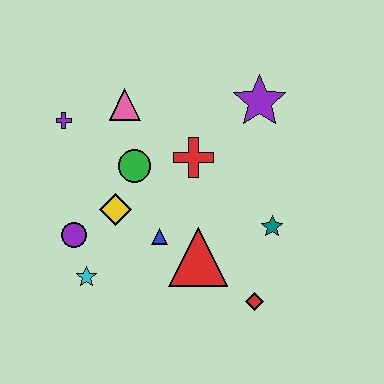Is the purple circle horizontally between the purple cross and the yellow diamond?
Yes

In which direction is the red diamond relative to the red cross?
The red diamond is below the red cross.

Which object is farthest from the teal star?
The purple cross is farthest from the teal star.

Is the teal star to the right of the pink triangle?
Yes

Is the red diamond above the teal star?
No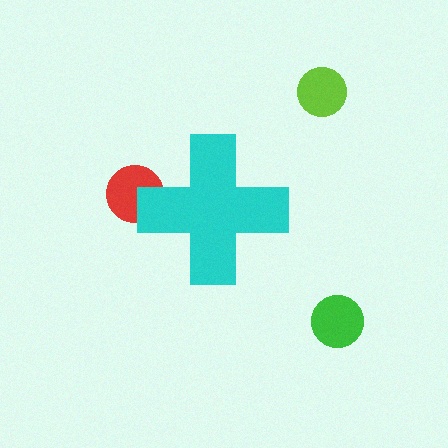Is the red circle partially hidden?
Yes, the red circle is partially hidden behind the cyan cross.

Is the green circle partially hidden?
No, the green circle is fully visible.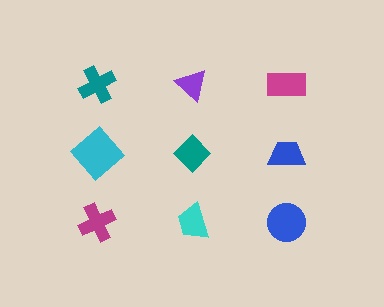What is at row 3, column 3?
A blue circle.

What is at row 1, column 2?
A purple triangle.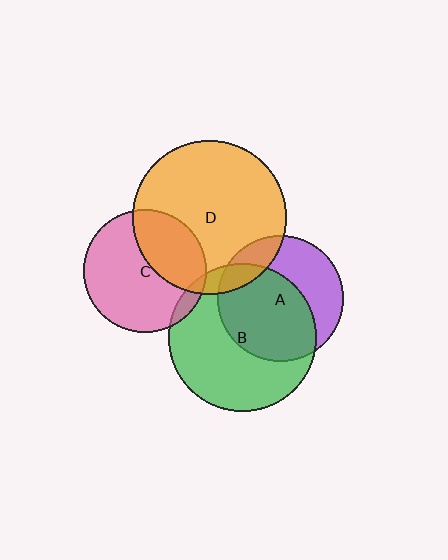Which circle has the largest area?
Circle D (orange).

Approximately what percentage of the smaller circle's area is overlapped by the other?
Approximately 35%.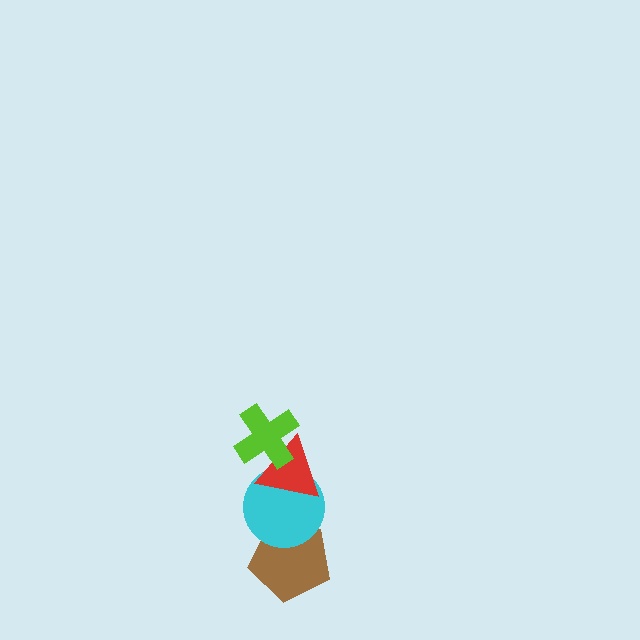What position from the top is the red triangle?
The red triangle is 2nd from the top.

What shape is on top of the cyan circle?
The red triangle is on top of the cyan circle.